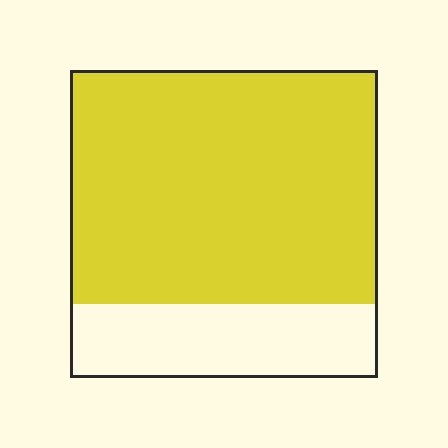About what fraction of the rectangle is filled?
About three quarters (3/4).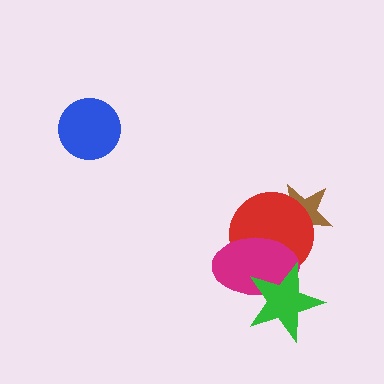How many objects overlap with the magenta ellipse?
2 objects overlap with the magenta ellipse.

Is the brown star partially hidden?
Yes, it is partially covered by another shape.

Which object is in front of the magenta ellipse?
The green star is in front of the magenta ellipse.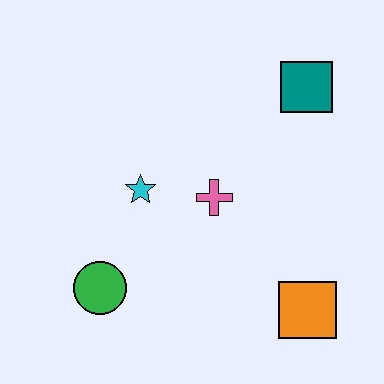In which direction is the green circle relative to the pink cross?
The green circle is to the left of the pink cross.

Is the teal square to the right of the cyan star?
Yes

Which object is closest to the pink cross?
The cyan star is closest to the pink cross.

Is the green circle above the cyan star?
No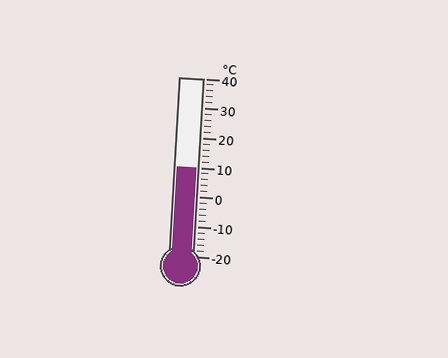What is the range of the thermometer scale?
The thermometer scale ranges from -20°C to 40°C.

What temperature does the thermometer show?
The thermometer shows approximately 10°C.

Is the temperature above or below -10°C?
The temperature is above -10°C.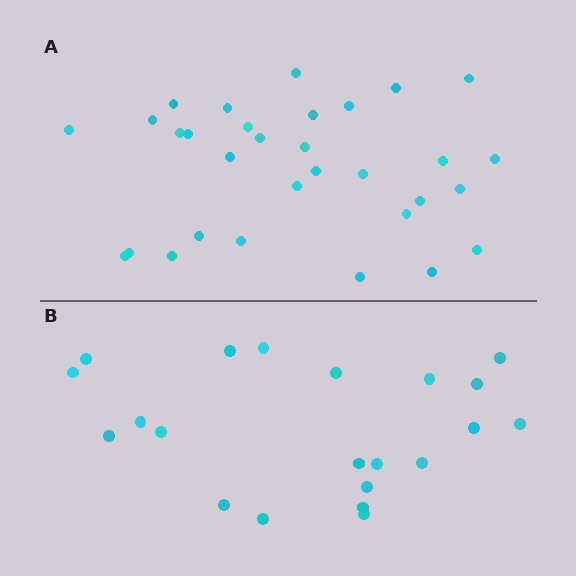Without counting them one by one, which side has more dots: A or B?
Region A (the top region) has more dots.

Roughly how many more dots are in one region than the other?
Region A has roughly 10 or so more dots than region B.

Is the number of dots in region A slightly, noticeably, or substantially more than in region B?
Region A has substantially more. The ratio is roughly 1.5 to 1.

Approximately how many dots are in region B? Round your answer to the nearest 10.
About 20 dots. (The exact count is 21, which rounds to 20.)